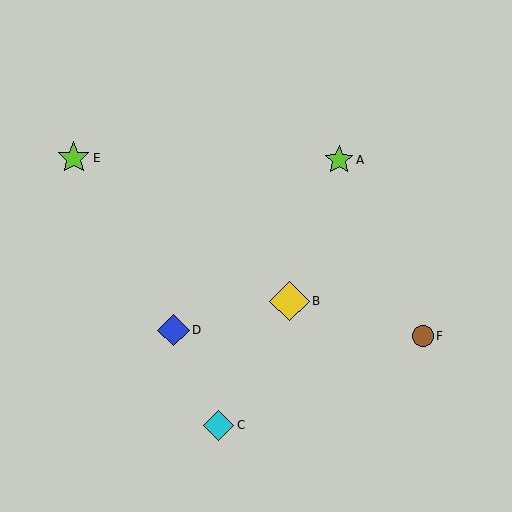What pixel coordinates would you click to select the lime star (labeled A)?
Click at (339, 160) to select the lime star A.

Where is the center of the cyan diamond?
The center of the cyan diamond is at (219, 425).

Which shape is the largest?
The yellow diamond (labeled B) is the largest.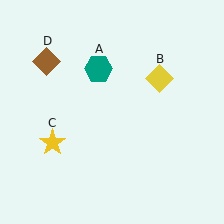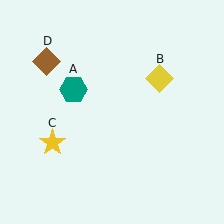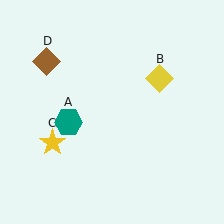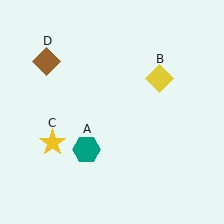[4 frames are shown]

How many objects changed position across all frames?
1 object changed position: teal hexagon (object A).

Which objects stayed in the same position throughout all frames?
Yellow diamond (object B) and yellow star (object C) and brown diamond (object D) remained stationary.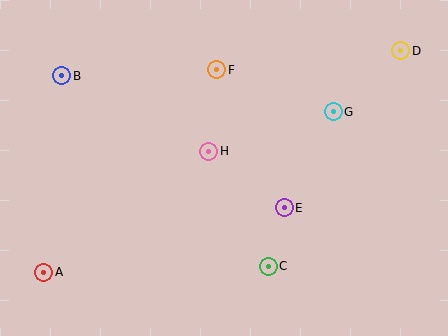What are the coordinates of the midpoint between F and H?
The midpoint between F and H is at (213, 110).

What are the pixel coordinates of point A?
Point A is at (44, 272).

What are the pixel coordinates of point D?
Point D is at (401, 51).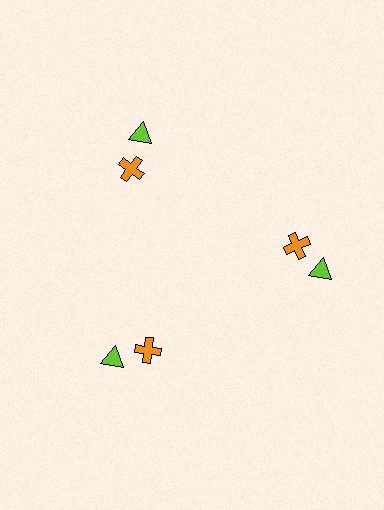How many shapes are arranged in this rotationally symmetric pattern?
There are 6 shapes, arranged in 3 groups of 2.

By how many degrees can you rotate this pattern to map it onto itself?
The pattern maps onto itself every 120 degrees of rotation.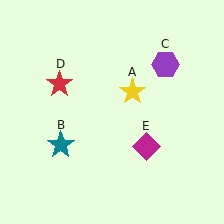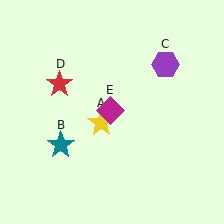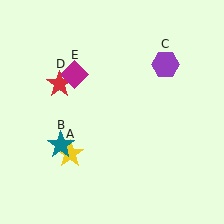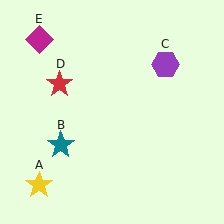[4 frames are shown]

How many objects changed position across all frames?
2 objects changed position: yellow star (object A), magenta diamond (object E).